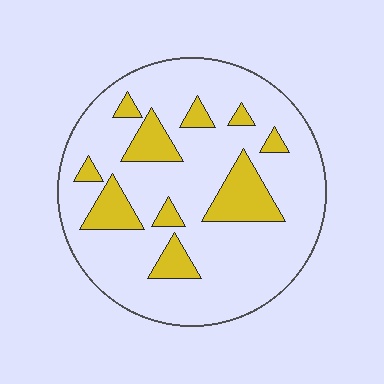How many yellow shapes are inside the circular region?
10.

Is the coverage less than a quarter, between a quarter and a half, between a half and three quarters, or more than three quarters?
Less than a quarter.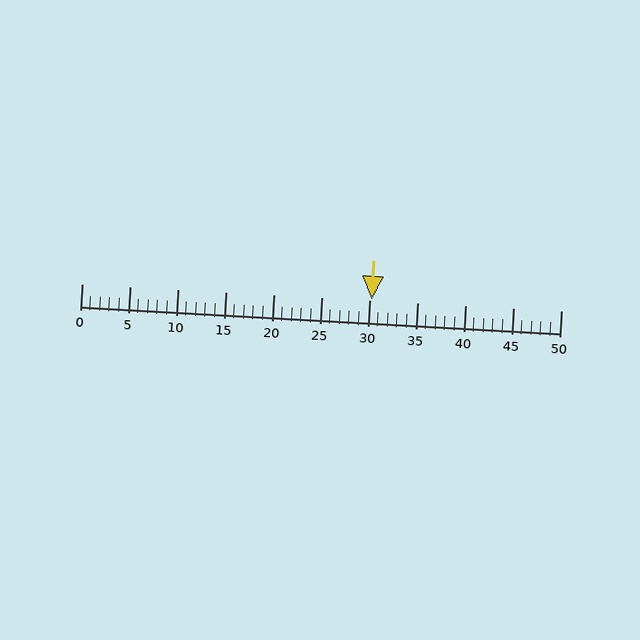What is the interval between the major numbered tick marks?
The major tick marks are spaced 5 units apart.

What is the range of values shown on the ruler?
The ruler shows values from 0 to 50.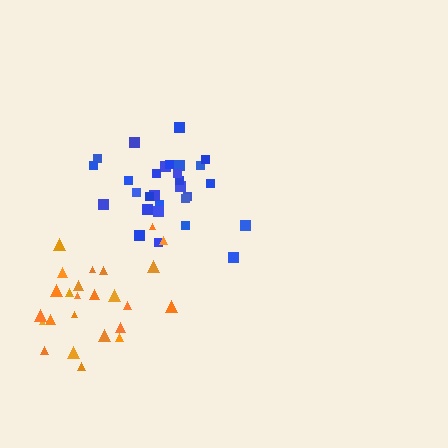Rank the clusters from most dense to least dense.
blue, orange.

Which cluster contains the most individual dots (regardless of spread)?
Blue (29).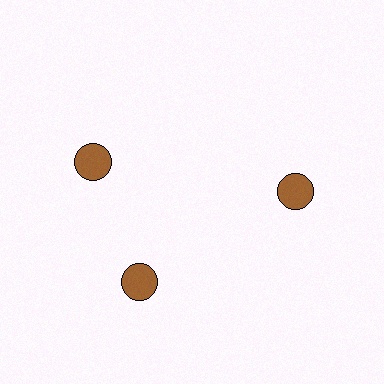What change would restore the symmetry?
The symmetry would be restored by rotating it back into even spacing with its neighbors so that all 3 circles sit at equal angles and equal distance from the center.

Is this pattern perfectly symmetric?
No. The 3 brown circles are arranged in a ring, but one element near the 11 o'clock position is rotated out of alignment along the ring, breaking the 3-fold rotational symmetry.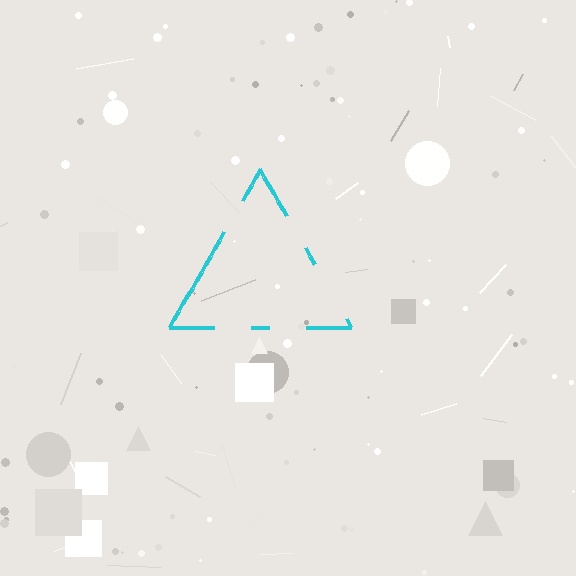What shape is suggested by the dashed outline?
The dashed outline suggests a triangle.